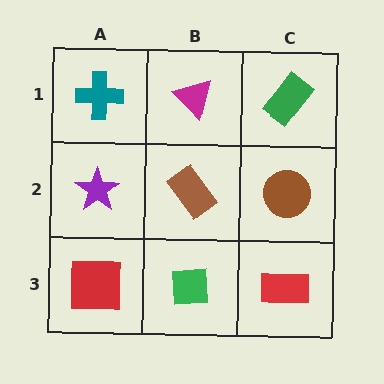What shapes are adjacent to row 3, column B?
A brown rectangle (row 2, column B), a red square (row 3, column A), a red rectangle (row 3, column C).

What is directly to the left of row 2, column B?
A purple star.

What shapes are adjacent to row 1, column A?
A purple star (row 2, column A), a magenta triangle (row 1, column B).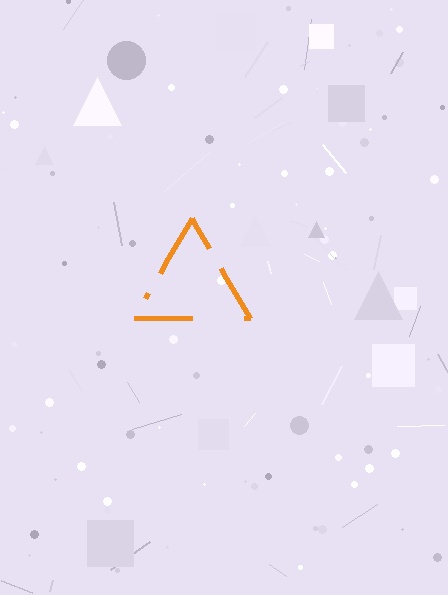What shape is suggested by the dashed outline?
The dashed outline suggests a triangle.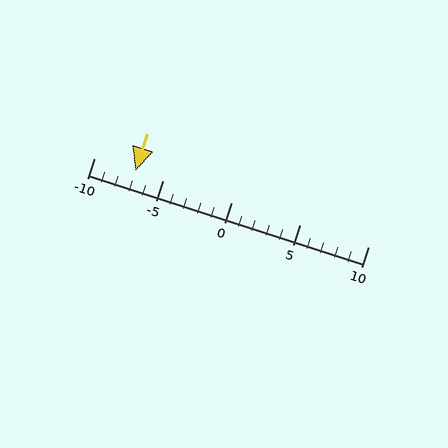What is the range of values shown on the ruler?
The ruler shows values from -10 to 10.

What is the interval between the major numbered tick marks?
The major tick marks are spaced 5 units apart.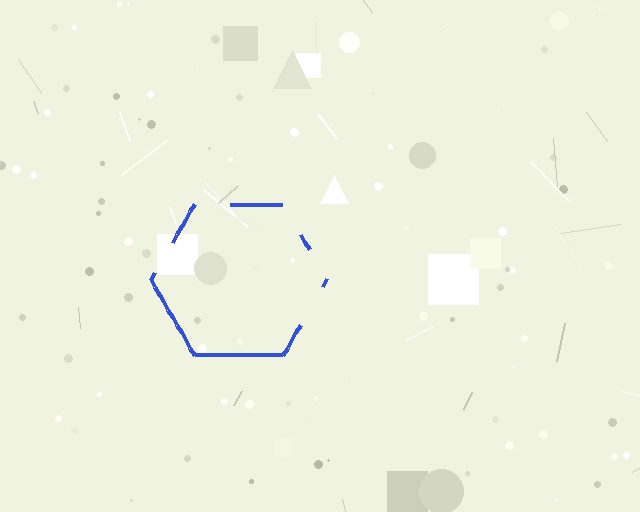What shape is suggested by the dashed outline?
The dashed outline suggests a hexagon.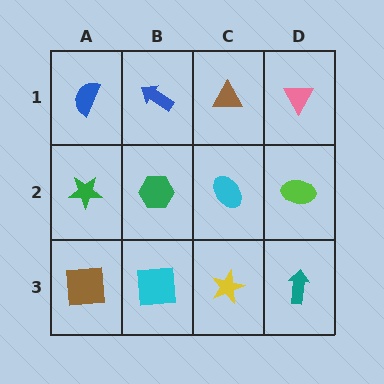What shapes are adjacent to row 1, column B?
A green hexagon (row 2, column B), a blue semicircle (row 1, column A), a brown triangle (row 1, column C).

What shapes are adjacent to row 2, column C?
A brown triangle (row 1, column C), a yellow star (row 3, column C), a green hexagon (row 2, column B), a lime ellipse (row 2, column D).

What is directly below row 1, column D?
A lime ellipse.